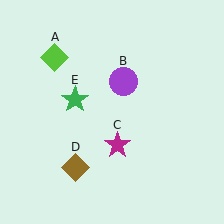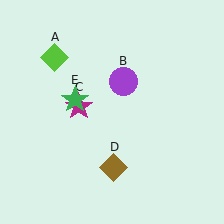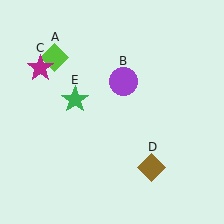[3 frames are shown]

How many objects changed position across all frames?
2 objects changed position: magenta star (object C), brown diamond (object D).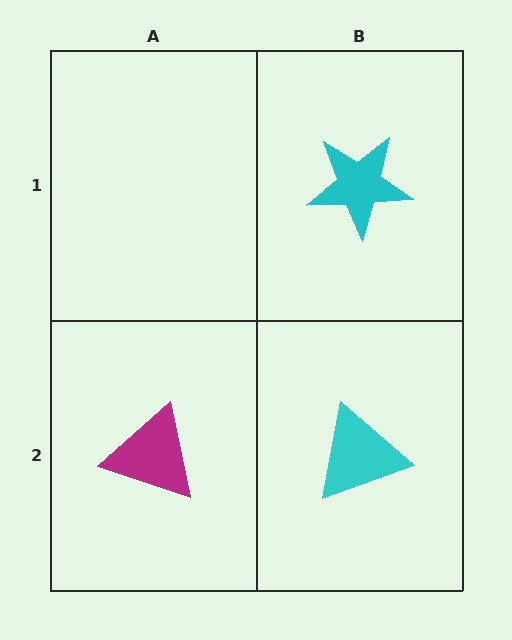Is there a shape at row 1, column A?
No, that cell is empty.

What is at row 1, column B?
A cyan star.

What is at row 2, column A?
A magenta triangle.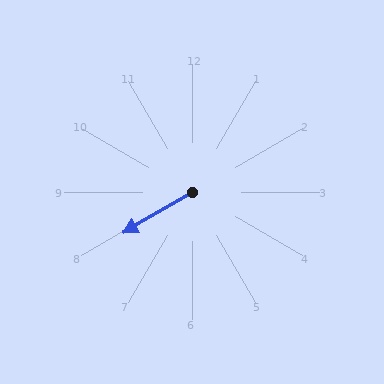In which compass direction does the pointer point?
Southwest.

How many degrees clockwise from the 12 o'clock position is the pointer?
Approximately 240 degrees.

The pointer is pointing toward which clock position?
Roughly 8 o'clock.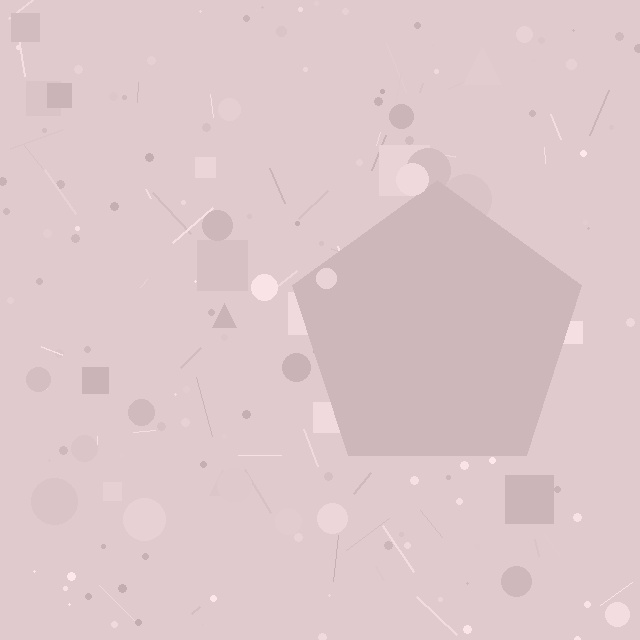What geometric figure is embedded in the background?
A pentagon is embedded in the background.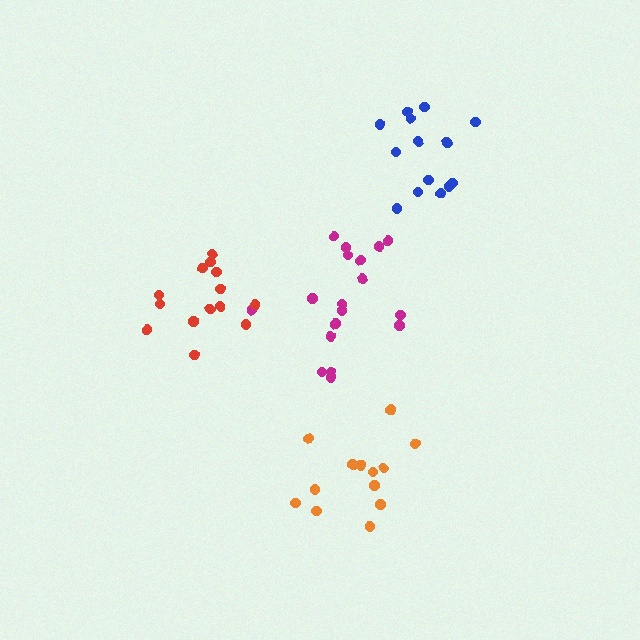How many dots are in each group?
Group 1: 13 dots, Group 2: 14 dots, Group 3: 18 dots, Group 4: 14 dots (59 total).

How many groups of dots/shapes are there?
There are 4 groups.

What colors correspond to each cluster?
The clusters are colored: orange, blue, magenta, red.